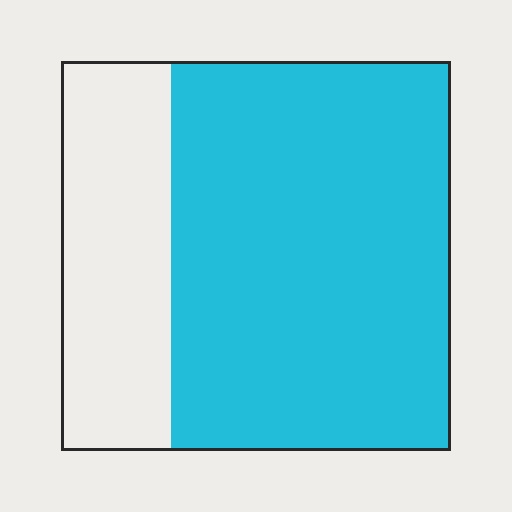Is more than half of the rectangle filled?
Yes.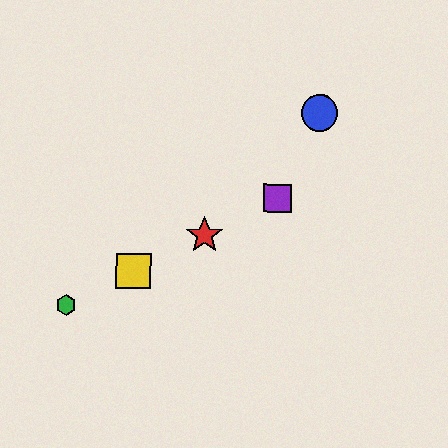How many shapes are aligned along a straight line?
4 shapes (the red star, the green hexagon, the yellow square, the purple square) are aligned along a straight line.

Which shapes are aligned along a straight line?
The red star, the green hexagon, the yellow square, the purple square are aligned along a straight line.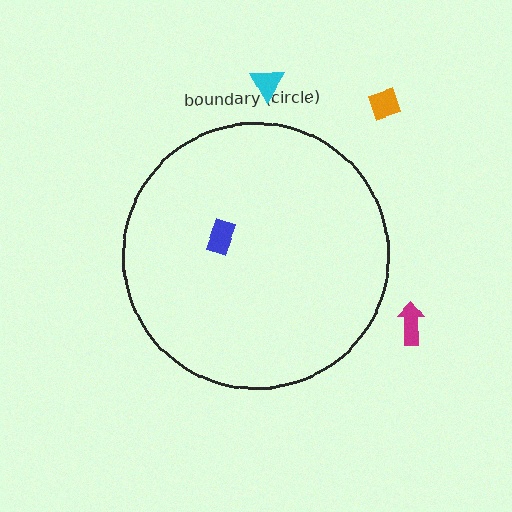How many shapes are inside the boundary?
1 inside, 3 outside.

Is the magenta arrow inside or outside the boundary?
Outside.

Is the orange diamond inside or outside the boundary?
Outside.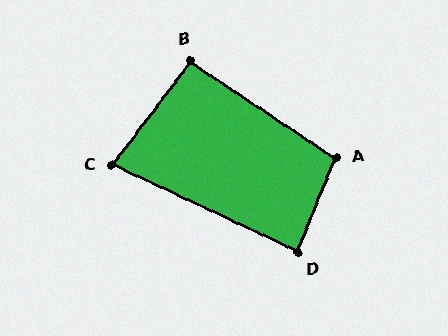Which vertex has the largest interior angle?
A, at approximately 102 degrees.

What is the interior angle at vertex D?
Approximately 87 degrees (approximately right).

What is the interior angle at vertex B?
Approximately 93 degrees (approximately right).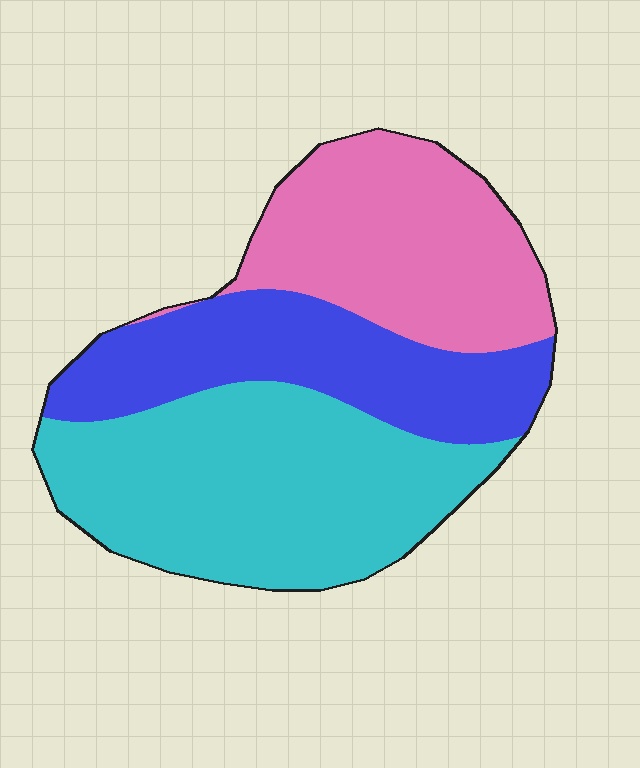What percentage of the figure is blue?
Blue takes up between a sixth and a third of the figure.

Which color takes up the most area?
Cyan, at roughly 40%.